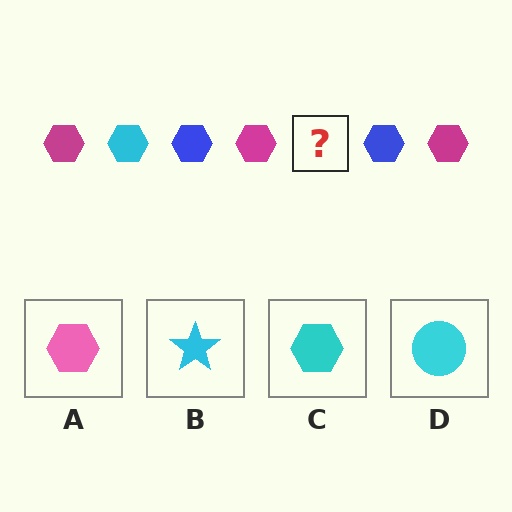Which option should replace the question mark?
Option C.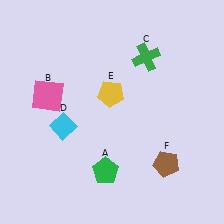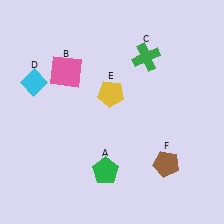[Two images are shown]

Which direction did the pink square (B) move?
The pink square (B) moved up.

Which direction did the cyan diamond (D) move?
The cyan diamond (D) moved up.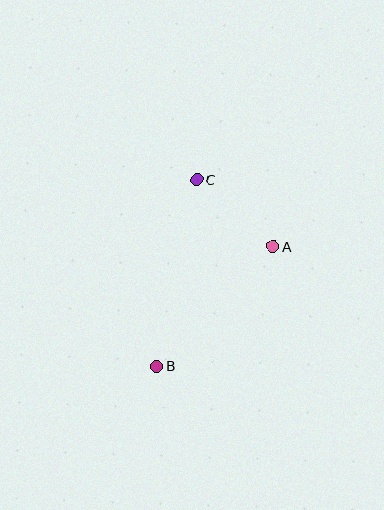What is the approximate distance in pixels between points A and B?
The distance between A and B is approximately 167 pixels.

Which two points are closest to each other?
Points A and C are closest to each other.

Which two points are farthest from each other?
Points B and C are farthest from each other.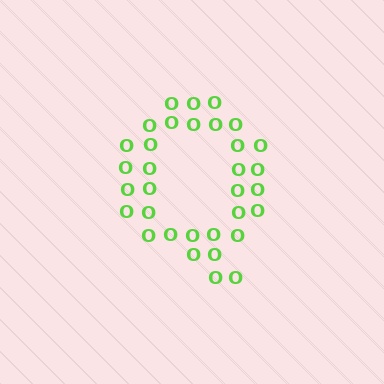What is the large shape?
The large shape is the letter Q.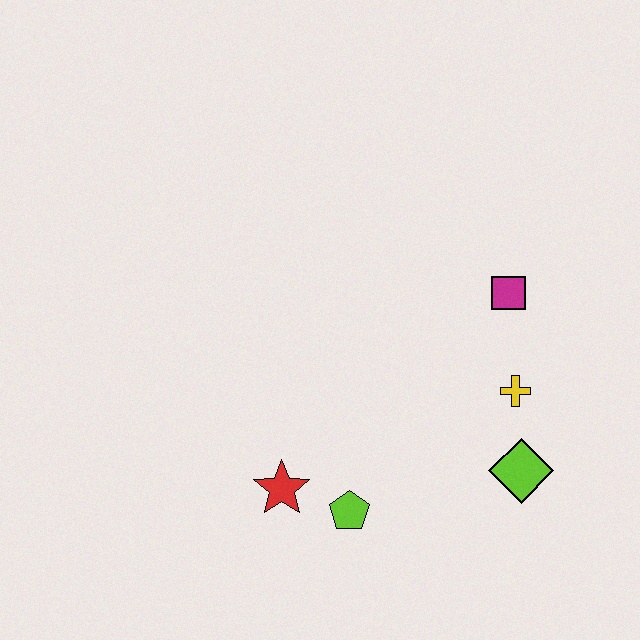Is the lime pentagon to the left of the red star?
No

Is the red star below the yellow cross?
Yes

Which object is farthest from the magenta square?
The red star is farthest from the magenta square.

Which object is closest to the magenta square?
The yellow cross is closest to the magenta square.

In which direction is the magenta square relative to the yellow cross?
The magenta square is above the yellow cross.